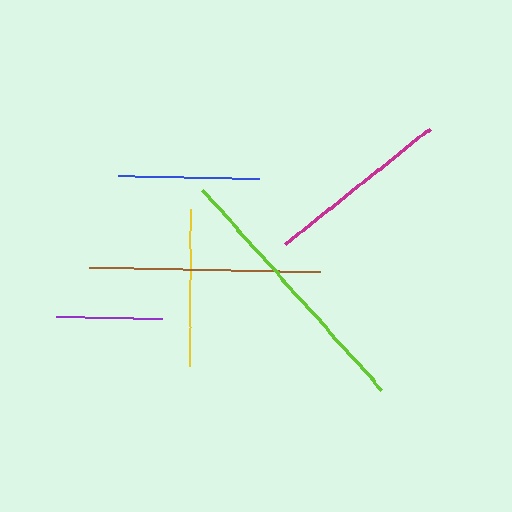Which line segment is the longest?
The lime line is the longest at approximately 268 pixels.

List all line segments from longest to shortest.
From longest to shortest: lime, brown, magenta, yellow, blue, purple.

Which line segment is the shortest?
The purple line is the shortest at approximately 106 pixels.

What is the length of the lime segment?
The lime segment is approximately 268 pixels long.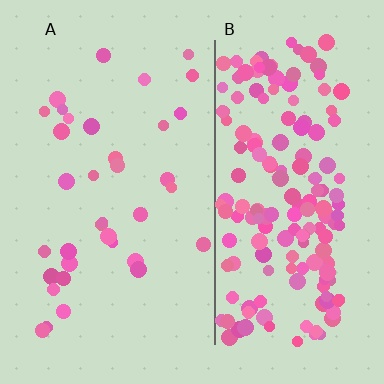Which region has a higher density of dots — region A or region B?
B (the right).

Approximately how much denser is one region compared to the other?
Approximately 4.9× — region B over region A.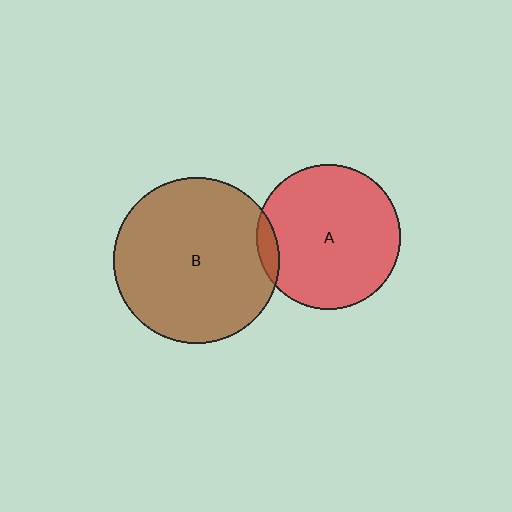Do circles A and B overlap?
Yes.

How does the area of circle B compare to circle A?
Approximately 1.3 times.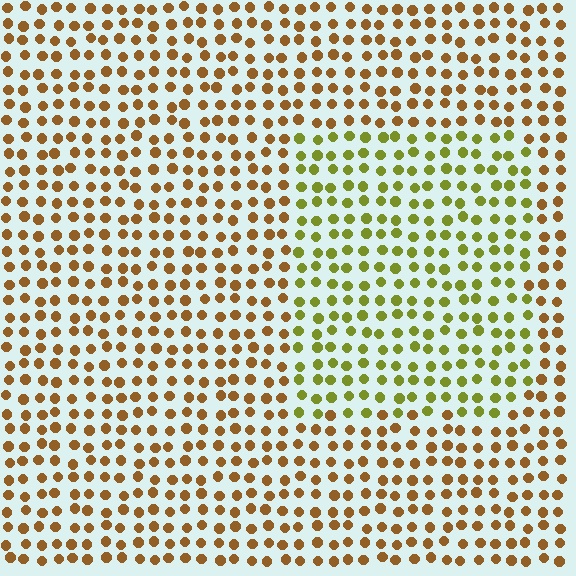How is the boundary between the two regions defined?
The boundary is defined purely by a slight shift in hue (about 43 degrees). Spacing, size, and orientation are identical on both sides.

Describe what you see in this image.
The image is filled with small brown elements in a uniform arrangement. A rectangle-shaped region is visible where the elements are tinted to a slightly different hue, forming a subtle color boundary.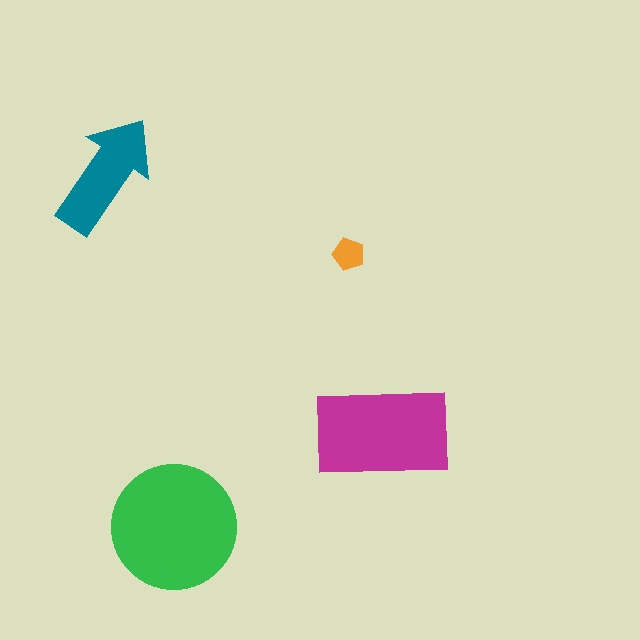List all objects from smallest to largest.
The orange pentagon, the teal arrow, the magenta rectangle, the green circle.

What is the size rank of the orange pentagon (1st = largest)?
4th.